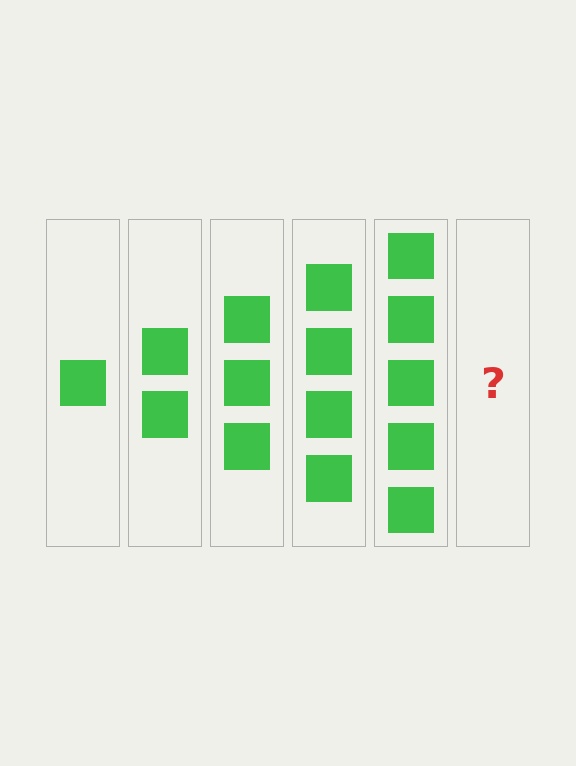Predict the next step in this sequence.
The next step is 6 squares.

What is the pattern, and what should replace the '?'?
The pattern is that each step adds one more square. The '?' should be 6 squares.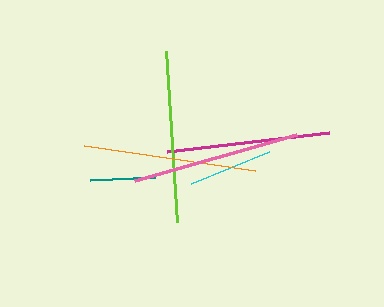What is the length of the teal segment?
The teal segment is approximately 65 pixels long.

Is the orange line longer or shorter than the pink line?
The orange line is longer than the pink line.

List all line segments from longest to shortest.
From longest to shortest: orange, lime, pink, magenta, cyan, teal.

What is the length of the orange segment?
The orange segment is approximately 173 pixels long.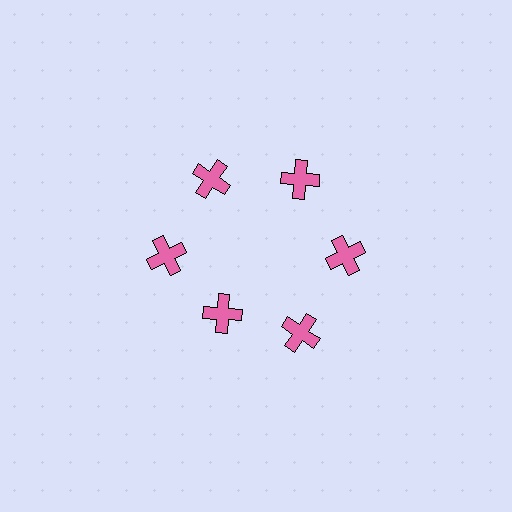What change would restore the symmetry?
The symmetry would be restored by moving it outward, back onto the ring so that all 6 crosses sit at equal angles and equal distance from the center.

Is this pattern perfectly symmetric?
No. The 6 pink crosses are arranged in a ring, but one element near the 7 o'clock position is pulled inward toward the center, breaking the 6-fold rotational symmetry.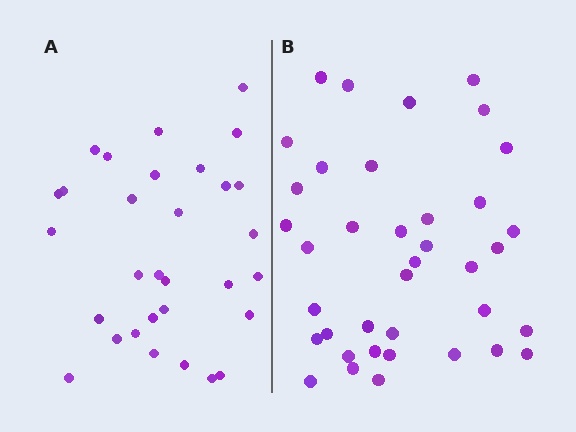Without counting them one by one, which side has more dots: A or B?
Region B (the right region) has more dots.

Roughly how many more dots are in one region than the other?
Region B has roughly 8 or so more dots than region A.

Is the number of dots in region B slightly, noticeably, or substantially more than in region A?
Region B has only slightly more — the two regions are fairly close. The ratio is roughly 1.2 to 1.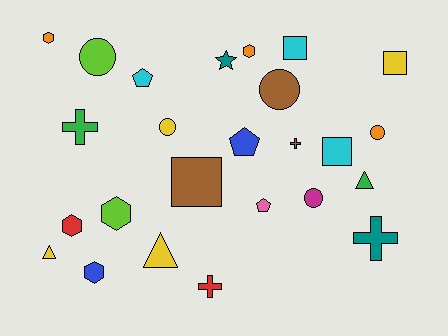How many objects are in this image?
There are 25 objects.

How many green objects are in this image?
There are 2 green objects.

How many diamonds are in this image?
There are no diamonds.